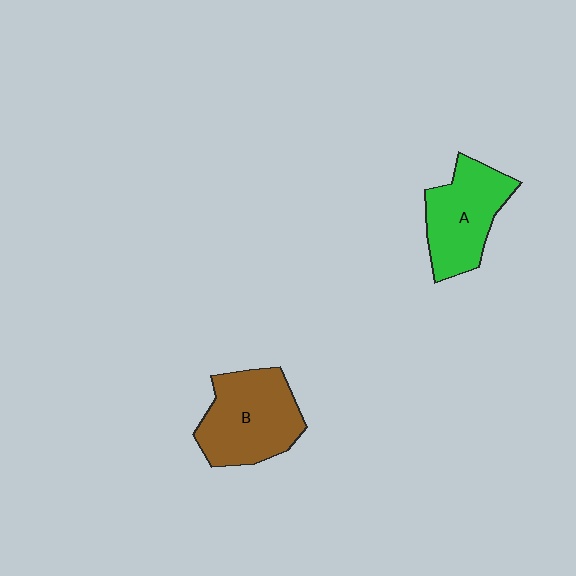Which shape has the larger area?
Shape B (brown).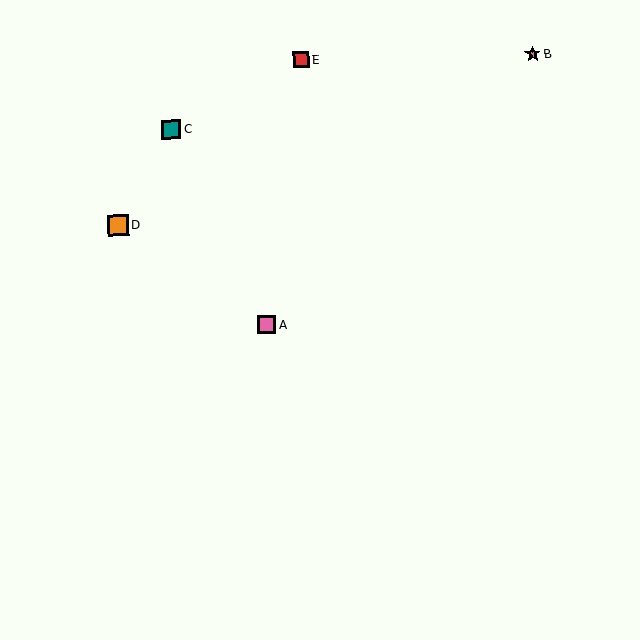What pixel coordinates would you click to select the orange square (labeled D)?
Click at (118, 225) to select the orange square D.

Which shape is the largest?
The orange square (labeled D) is the largest.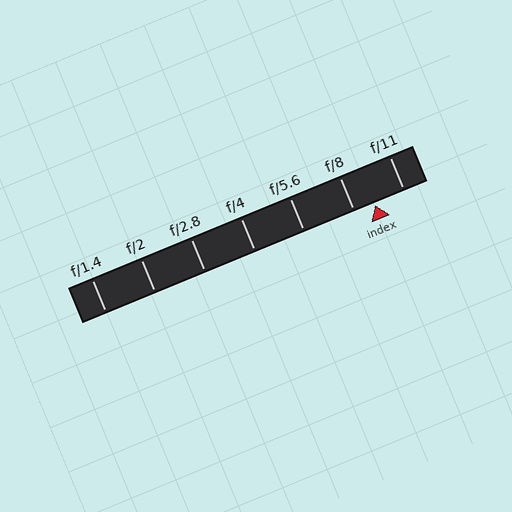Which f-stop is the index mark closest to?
The index mark is closest to f/8.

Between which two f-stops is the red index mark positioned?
The index mark is between f/8 and f/11.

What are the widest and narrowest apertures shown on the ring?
The widest aperture shown is f/1.4 and the narrowest is f/11.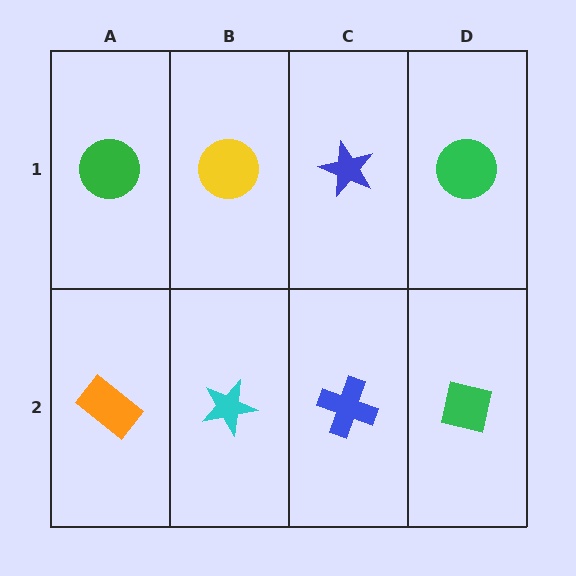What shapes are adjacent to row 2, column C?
A blue star (row 1, column C), a cyan star (row 2, column B), a green square (row 2, column D).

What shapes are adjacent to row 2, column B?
A yellow circle (row 1, column B), an orange rectangle (row 2, column A), a blue cross (row 2, column C).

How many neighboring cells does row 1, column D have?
2.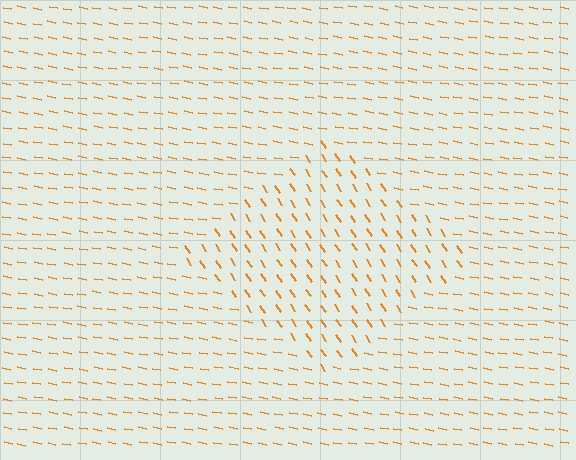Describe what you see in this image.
The image is filled with small orange line segments. A diamond region in the image has lines oriented differently from the surrounding lines, creating a visible texture boundary.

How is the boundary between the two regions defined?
The boundary is defined purely by a change in line orientation (approximately 45 degrees difference). All lines are the same color and thickness.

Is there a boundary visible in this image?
Yes, there is a texture boundary formed by a change in line orientation.